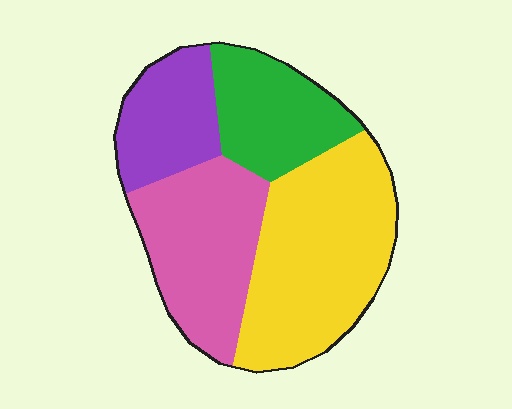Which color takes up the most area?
Yellow, at roughly 40%.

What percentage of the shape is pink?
Pink takes up about one quarter (1/4) of the shape.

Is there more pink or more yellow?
Yellow.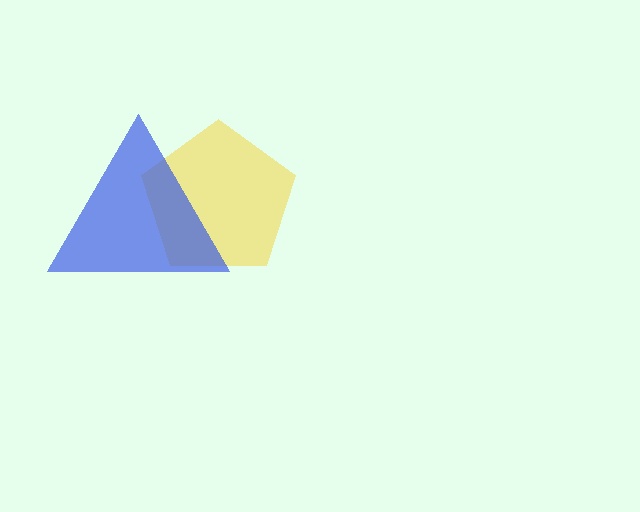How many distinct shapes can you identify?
There are 2 distinct shapes: a yellow pentagon, a blue triangle.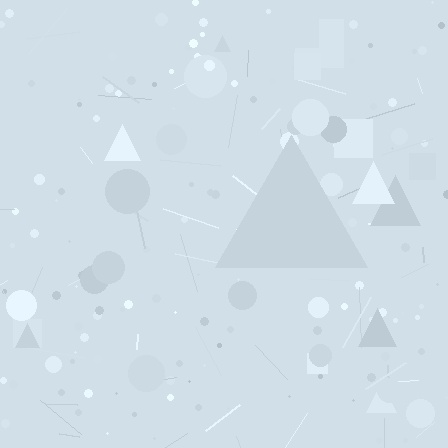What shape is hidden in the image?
A triangle is hidden in the image.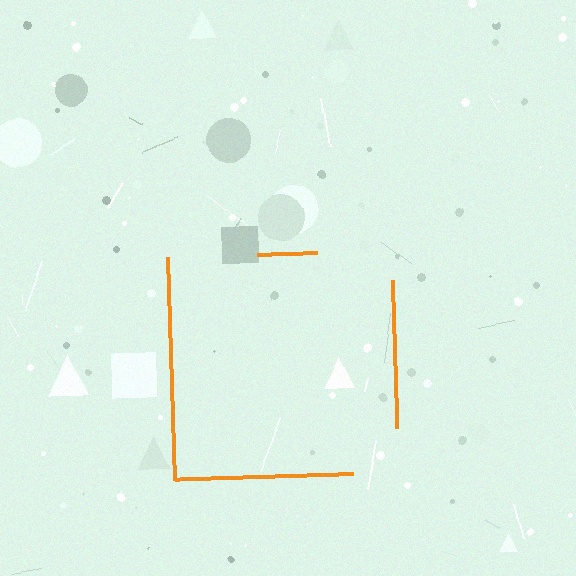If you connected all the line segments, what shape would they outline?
They would outline a square.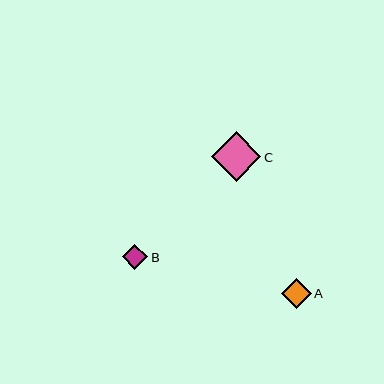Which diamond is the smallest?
Diamond B is the smallest with a size of approximately 26 pixels.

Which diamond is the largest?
Diamond C is the largest with a size of approximately 50 pixels.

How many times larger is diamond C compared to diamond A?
Diamond C is approximately 1.7 times the size of diamond A.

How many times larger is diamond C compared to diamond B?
Diamond C is approximately 2.0 times the size of diamond B.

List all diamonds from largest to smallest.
From largest to smallest: C, A, B.